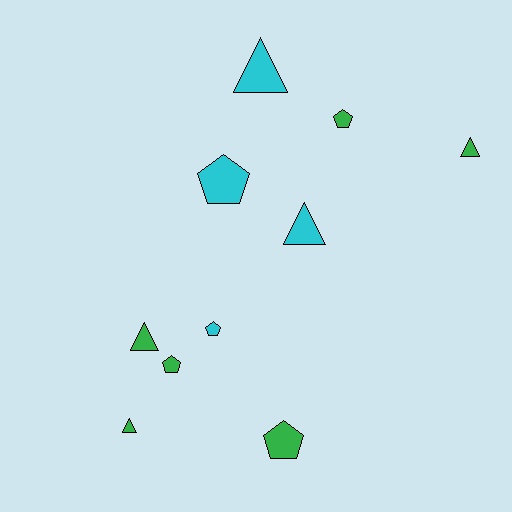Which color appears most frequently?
Green, with 6 objects.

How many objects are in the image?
There are 10 objects.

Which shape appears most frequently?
Pentagon, with 5 objects.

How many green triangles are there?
There are 3 green triangles.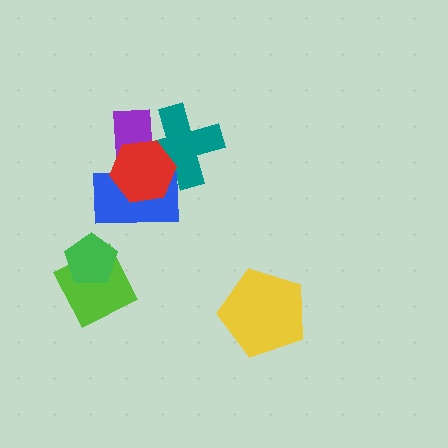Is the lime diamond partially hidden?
Yes, it is partially covered by another shape.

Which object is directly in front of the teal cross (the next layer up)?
The blue rectangle is directly in front of the teal cross.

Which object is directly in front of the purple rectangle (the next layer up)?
The teal cross is directly in front of the purple rectangle.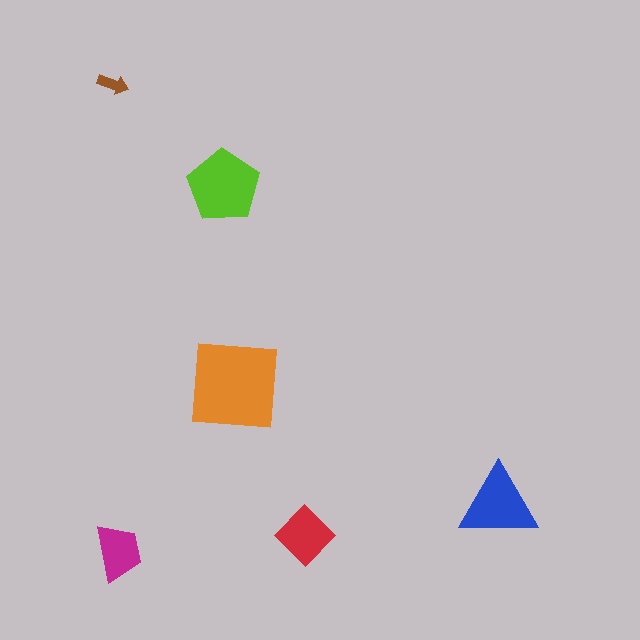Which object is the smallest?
The brown arrow.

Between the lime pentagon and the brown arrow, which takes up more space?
The lime pentagon.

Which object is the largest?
The orange square.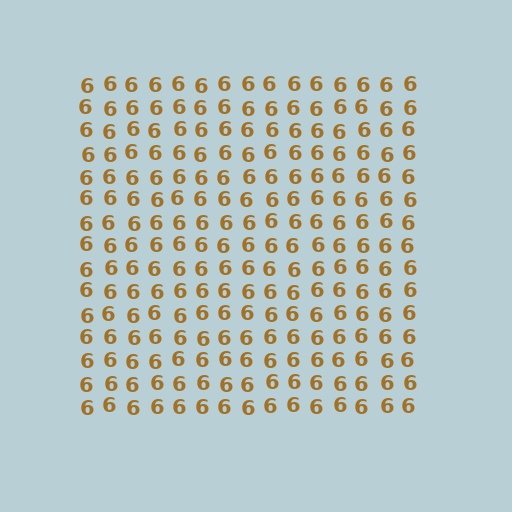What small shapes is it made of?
It is made of small digit 6's.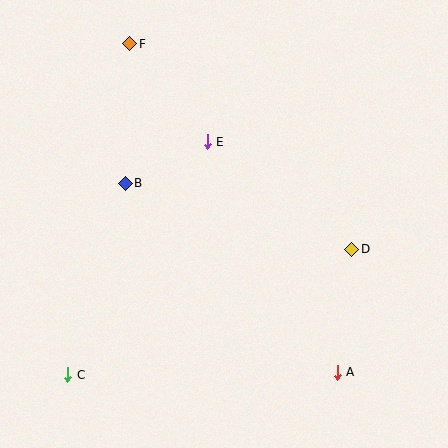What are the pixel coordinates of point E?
Point E is at (207, 142).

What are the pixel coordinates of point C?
Point C is at (68, 375).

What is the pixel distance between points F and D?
The distance between F and D is 302 pixels.